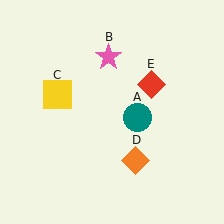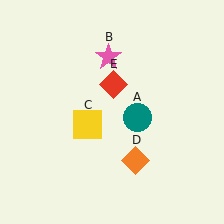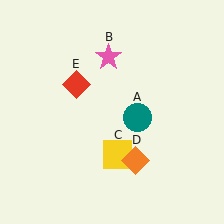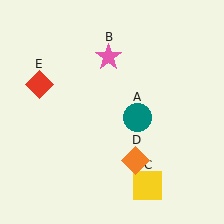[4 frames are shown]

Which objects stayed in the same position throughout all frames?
Teal circle (object A) and pink star (object B) and orange diamond (object D) remained stationary.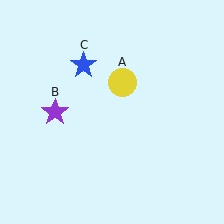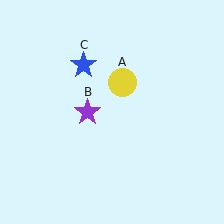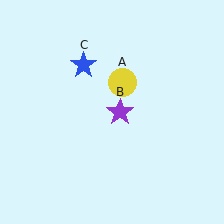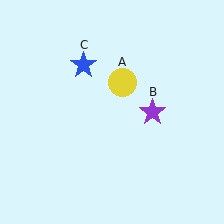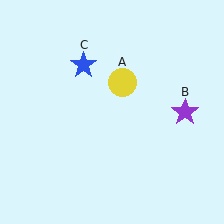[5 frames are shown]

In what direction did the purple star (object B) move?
The purple star (object B) moved right.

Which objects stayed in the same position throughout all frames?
Yellow circle (object A) and blue star (object C) remained stationary.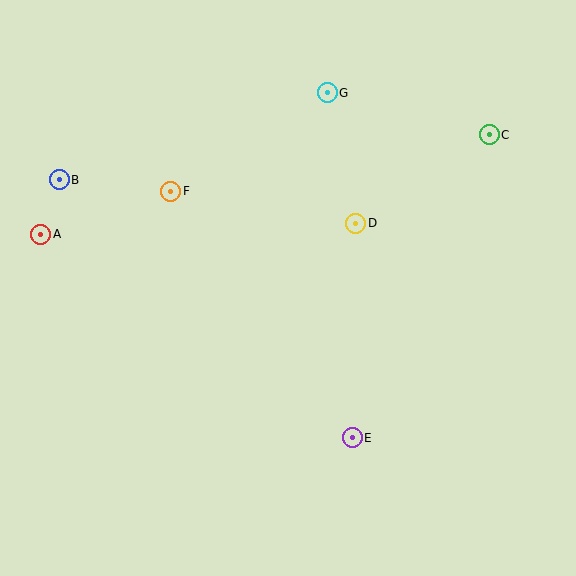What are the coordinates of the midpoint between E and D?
The midpoint between E and D is at (354, 330).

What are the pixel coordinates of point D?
Point D is at (356, 223).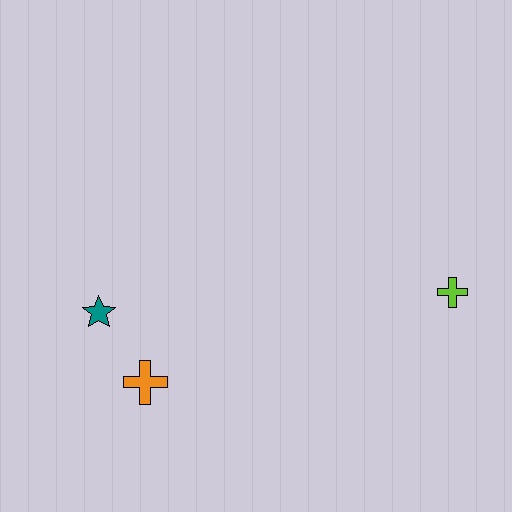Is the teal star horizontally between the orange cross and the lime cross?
No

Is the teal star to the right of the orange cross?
No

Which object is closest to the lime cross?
The orange cross is closest to the lime cross.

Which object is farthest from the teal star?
The lime cross is farthest from the teal star.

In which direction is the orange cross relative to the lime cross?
The orange cross is to the left of the lime cross.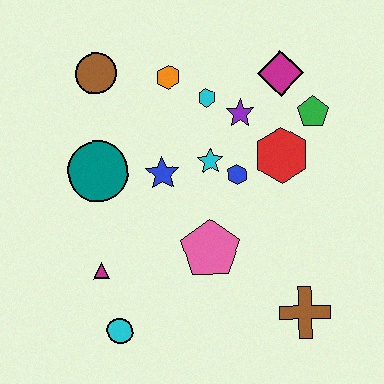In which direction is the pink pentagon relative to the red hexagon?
The pink pentagon is below the red hexagon.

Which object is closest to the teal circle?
The blue star is closest to the teal circle.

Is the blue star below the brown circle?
Yes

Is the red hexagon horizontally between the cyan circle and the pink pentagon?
No